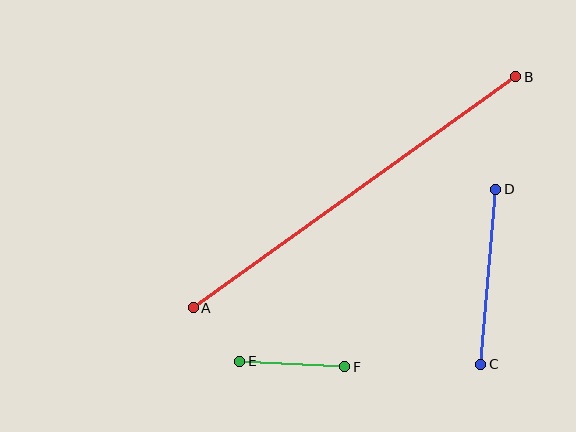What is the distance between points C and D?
The distance is approximately 176 pixels.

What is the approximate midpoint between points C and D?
The midpoint is at approximately (488, 277) pixels.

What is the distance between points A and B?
The distance is approximately 397 pixels.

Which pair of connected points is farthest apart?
Points A and B are farthest apart.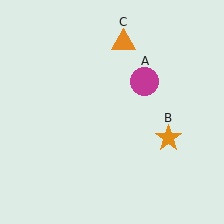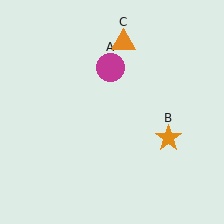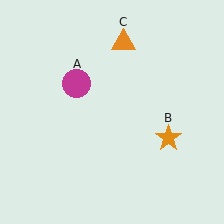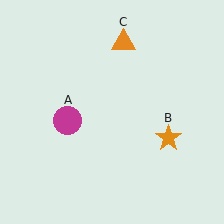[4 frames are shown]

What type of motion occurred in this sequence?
The magenta circle (object A) rotated counterclockwise around the center of the scene.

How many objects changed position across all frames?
1 object changed position: magenta circle (object A).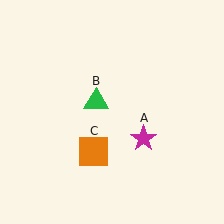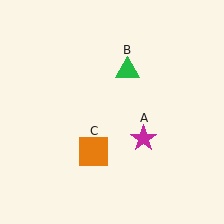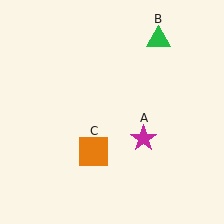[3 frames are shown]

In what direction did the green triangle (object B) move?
The green triangle (object B) moved up and to the right.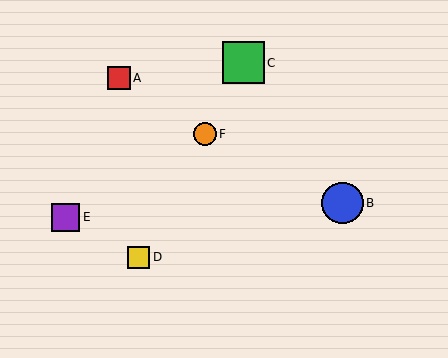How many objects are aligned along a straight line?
3 objects (C, D, F) are aligned along a straight line.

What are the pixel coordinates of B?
Object B is at (342, 203).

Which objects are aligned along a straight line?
Objects C, D, F are aligned along a straight line.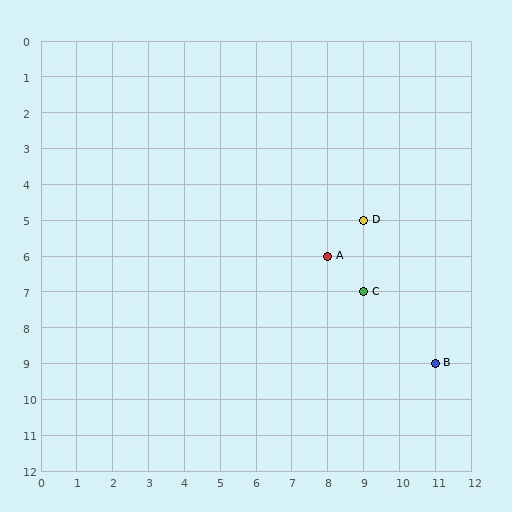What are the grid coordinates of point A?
Point A is at grid coordinates (8, 6).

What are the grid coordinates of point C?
Point C is at grid coordinates (9, 7).